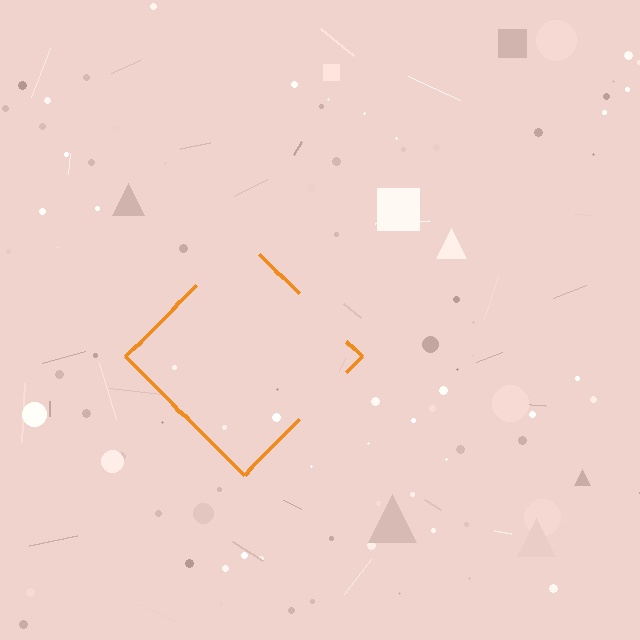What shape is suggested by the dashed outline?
The dashed outline suggests a diamond.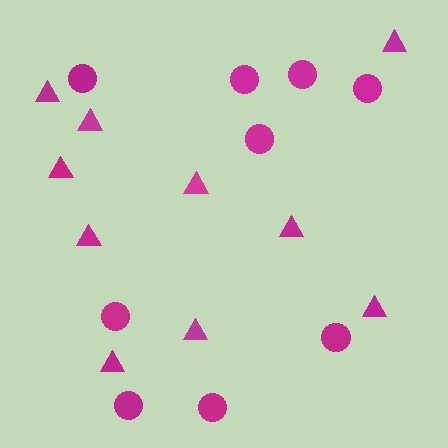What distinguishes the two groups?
There are 2 groups: one group of triangles (10) and one group of circles (9).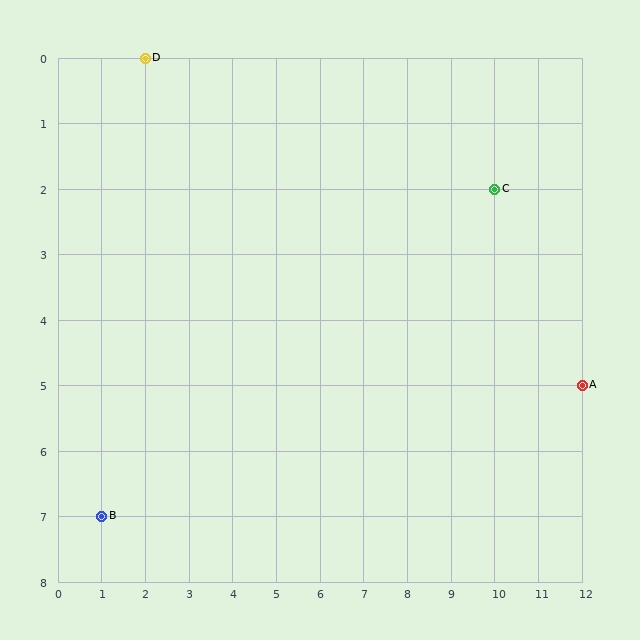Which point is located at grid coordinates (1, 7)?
Point B is at (1, 7).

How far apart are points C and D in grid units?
Points C and D are 8 columns and 2 rows apart (about 8.2 grid units diagonally).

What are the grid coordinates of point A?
Point A is at grid coordinates (12, 5).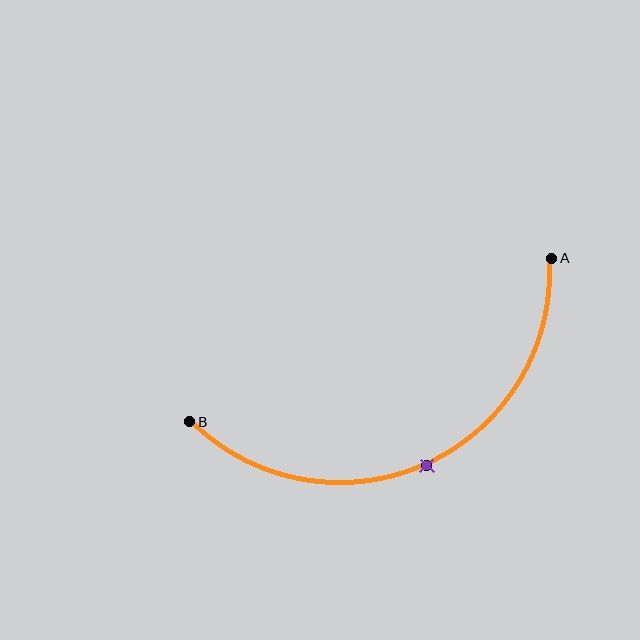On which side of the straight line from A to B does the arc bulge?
The arc bulges below the straight line connecting A and B.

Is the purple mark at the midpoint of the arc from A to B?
Yes. The purple mark lies on the arc at equal arc-length from both A and B — it is the arc midpoint.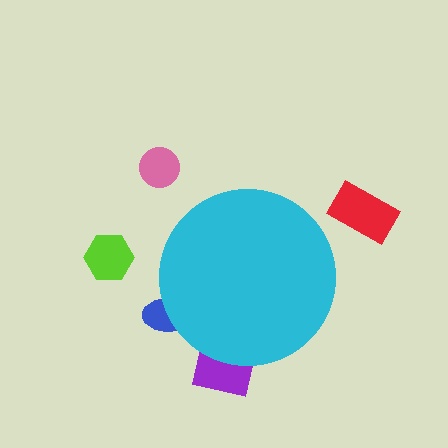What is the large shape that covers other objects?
A cyan circle.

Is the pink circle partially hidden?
No, the pink circle is fully visible.